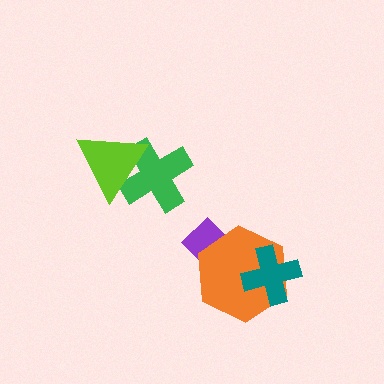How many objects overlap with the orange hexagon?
2 objects overlap with the orange hexagon.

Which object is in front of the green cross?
The lime triangle is in front of the green cross.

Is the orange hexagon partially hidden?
Yes, it is partially covered by another shape.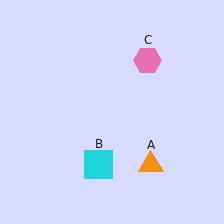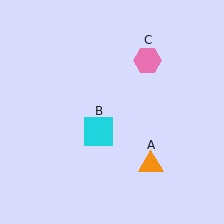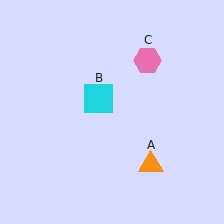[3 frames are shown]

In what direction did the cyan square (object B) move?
The cyan square (object B) moved up.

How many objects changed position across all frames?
1 object changed position: cyan square (object B).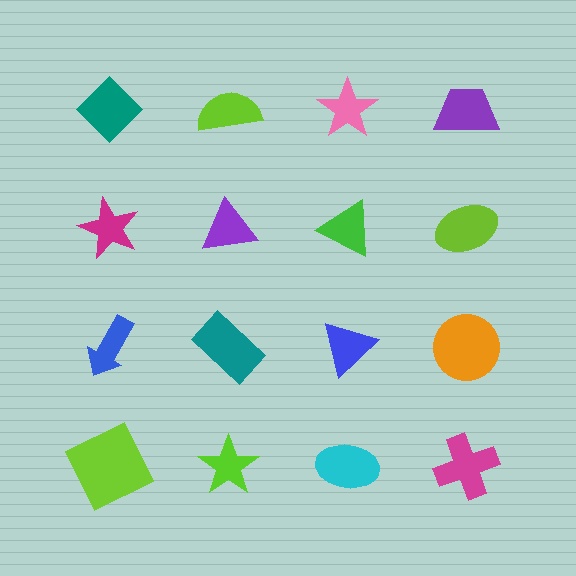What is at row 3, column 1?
A blue arrow.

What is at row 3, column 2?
A teal rectangle.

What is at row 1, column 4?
A purple trapezoid.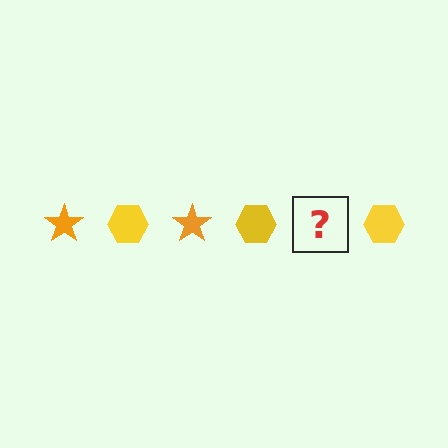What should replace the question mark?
The question mark should be replaced with an orange star.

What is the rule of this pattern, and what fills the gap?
The rule is that the pattern alternates between orange star and yellow hexagon. The gap should be filled with an orange star.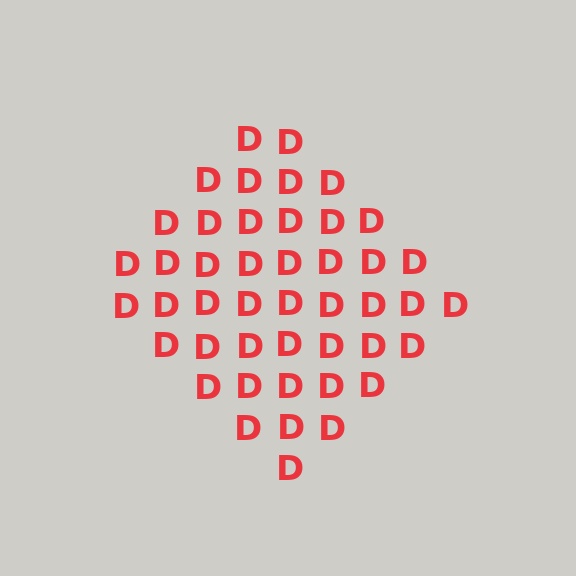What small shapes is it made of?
It is made of small letter D's.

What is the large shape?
The large shape is a diamond.